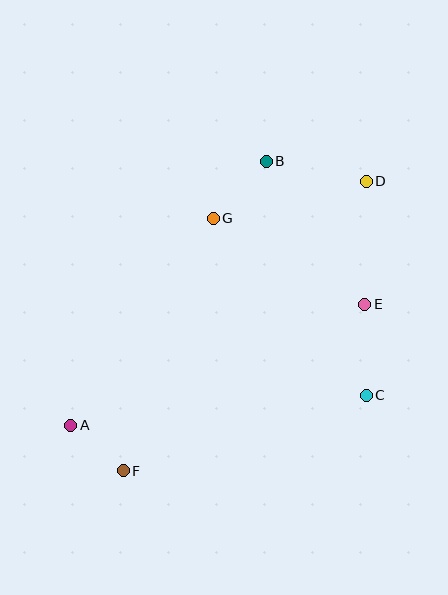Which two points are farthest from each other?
Points A and D are farthest from each other.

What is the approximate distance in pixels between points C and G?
The distance between C and G is approximately 234 pixels.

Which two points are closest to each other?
Points A and F are closest to each other.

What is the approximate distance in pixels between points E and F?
The distance between E and F is approximately 294 pixels.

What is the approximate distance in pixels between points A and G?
The distance between A and G is approximately 251 pixels.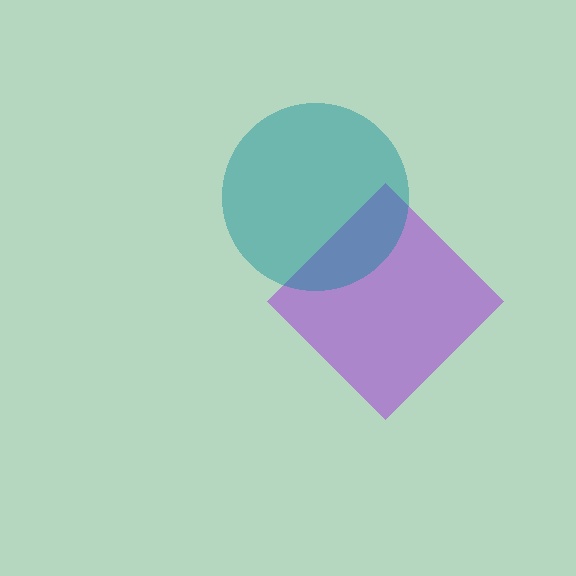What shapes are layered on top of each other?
The layered shapes are: a purple diamond, a teal circle.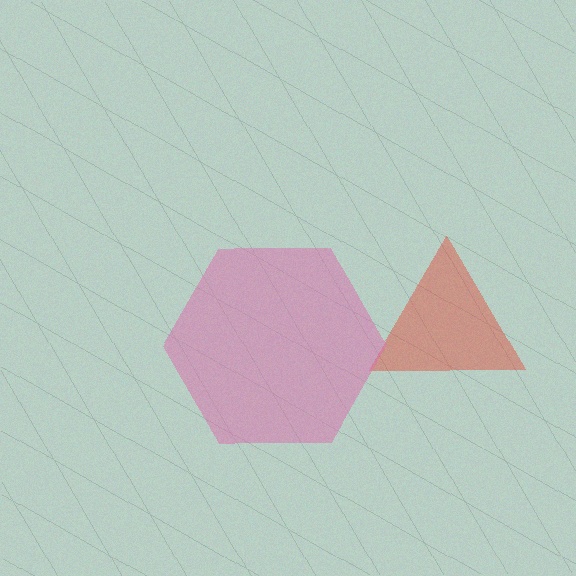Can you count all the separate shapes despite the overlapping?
Yes, there are 2 separate shapes.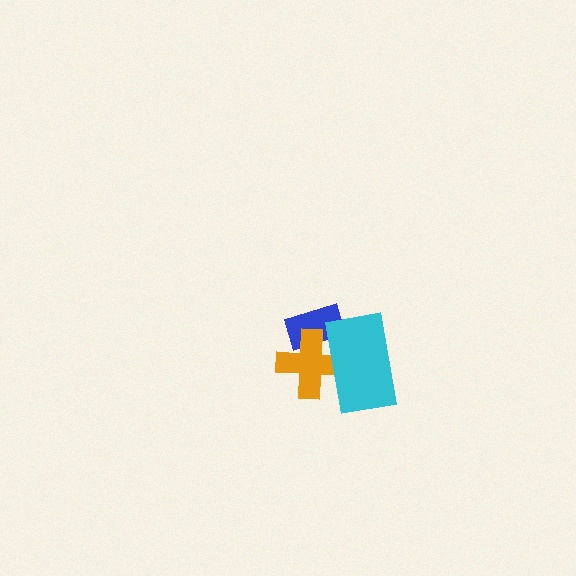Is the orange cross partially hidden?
Yes, it is partially covered by another shape.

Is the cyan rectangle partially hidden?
No, no other shape covers it.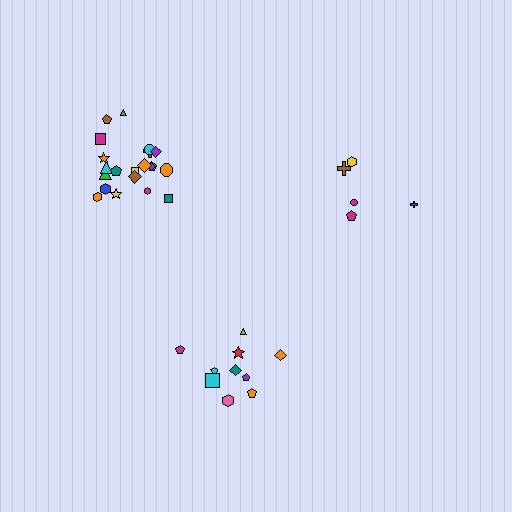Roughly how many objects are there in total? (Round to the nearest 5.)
Roughly 35 objects in total.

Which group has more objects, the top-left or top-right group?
The top-left group.